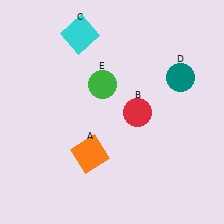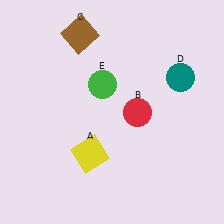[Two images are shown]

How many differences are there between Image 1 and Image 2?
There are 2 differences between the two images.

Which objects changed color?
A changed from orange to yellow. C changed from cyan to brown.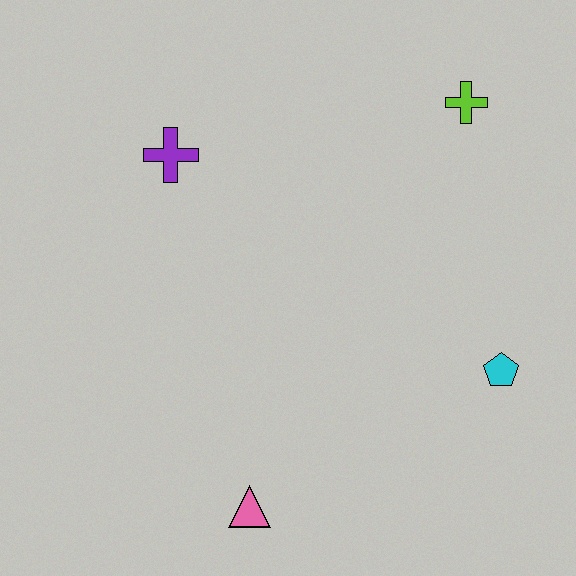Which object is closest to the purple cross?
The lime cross is closest to the purple cross.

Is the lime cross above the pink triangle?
Yes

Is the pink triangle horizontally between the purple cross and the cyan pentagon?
Yes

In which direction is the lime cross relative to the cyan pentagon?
The lime cross is above the cyan pentagon.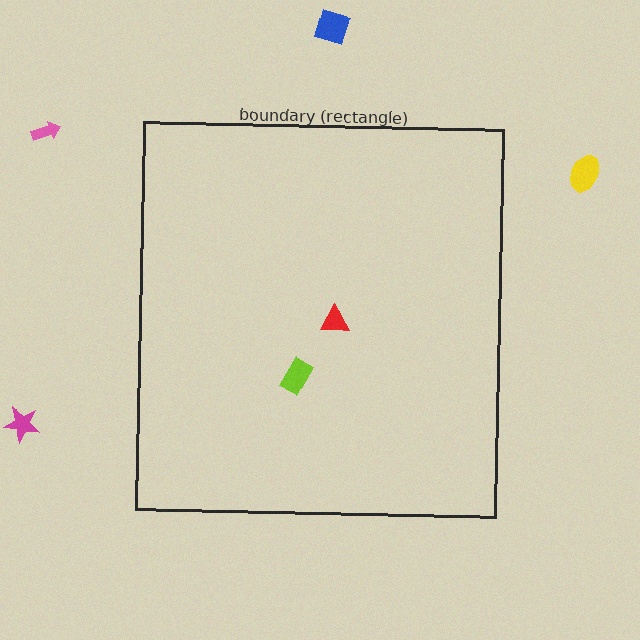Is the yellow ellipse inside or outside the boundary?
Outside.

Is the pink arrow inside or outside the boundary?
Outside.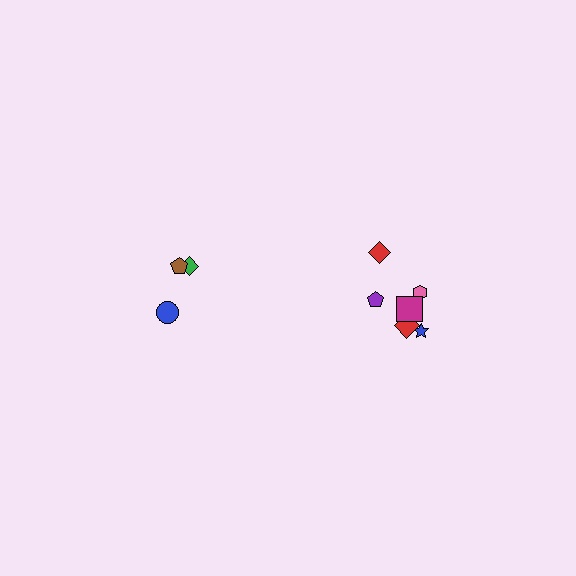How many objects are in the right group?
There are 6 objects.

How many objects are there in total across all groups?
There are 9 objects.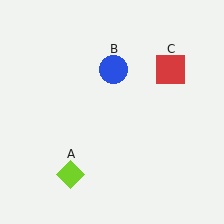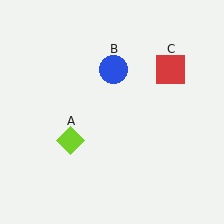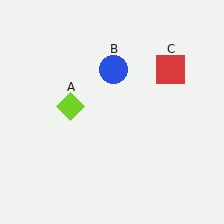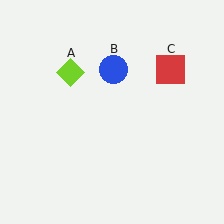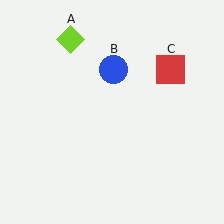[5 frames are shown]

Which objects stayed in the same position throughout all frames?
Blue circle (object B) and red square (object C) remained stationary.